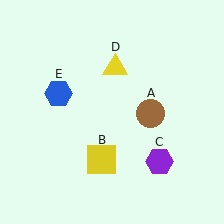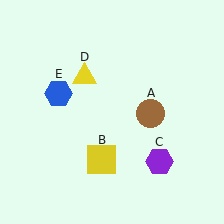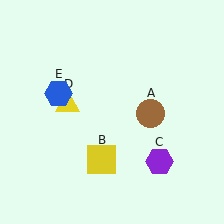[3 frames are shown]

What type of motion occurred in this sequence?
The yellow triangle (object D) rotated counterclockwise around the center of the scene.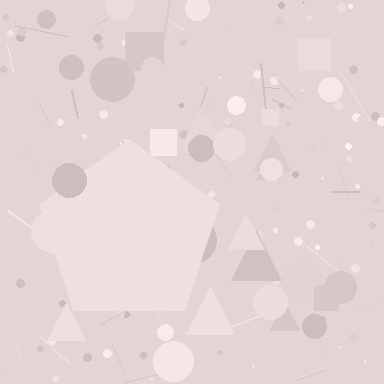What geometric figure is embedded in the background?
A pentagon is embedded in the background.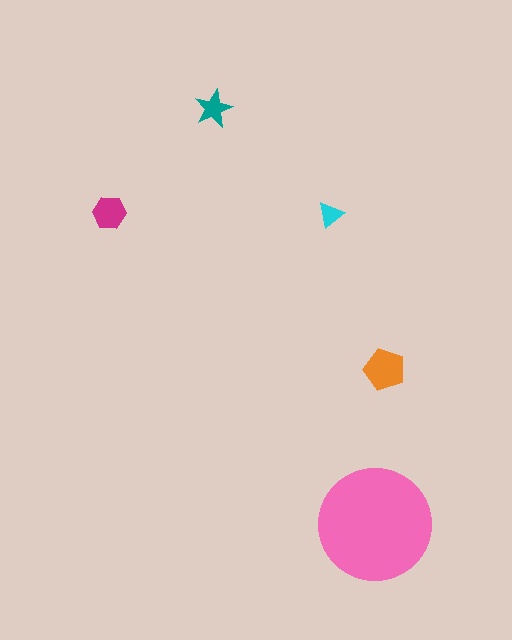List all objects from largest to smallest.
The pink circle, the orange pentagon, the magenta hexagon, the teal star, the cyan triangle.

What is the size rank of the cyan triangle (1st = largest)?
5th.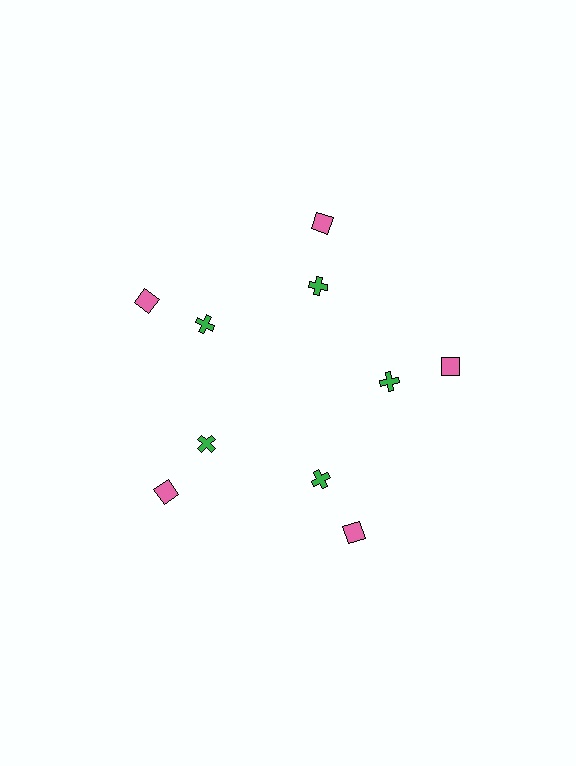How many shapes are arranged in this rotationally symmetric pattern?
There are 10 shapes, arranged in 5 groups of 2.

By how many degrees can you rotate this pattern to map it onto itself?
The pattern maps onto itself every 72 degrees of rotation.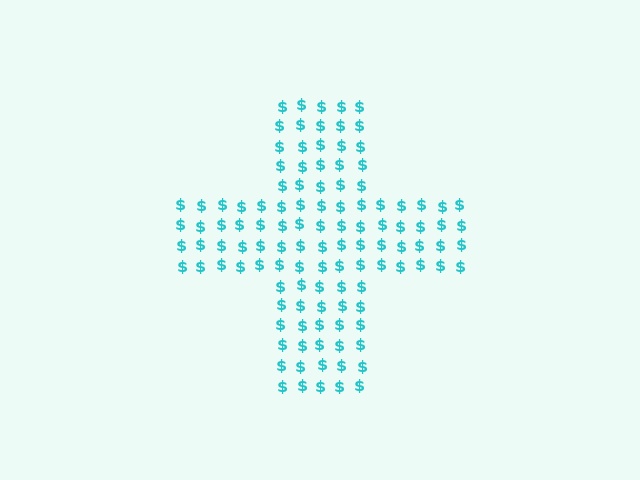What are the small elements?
The small elements are dollar signs.